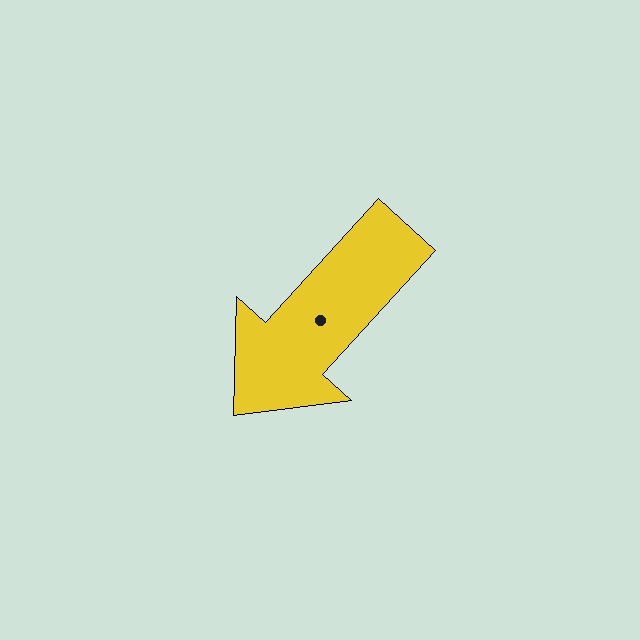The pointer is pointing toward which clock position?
Roughly 7 o'clock.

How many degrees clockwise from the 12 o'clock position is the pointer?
Approximately 222 degrees.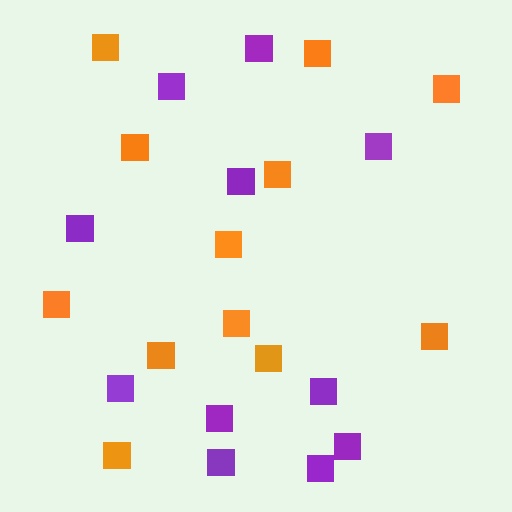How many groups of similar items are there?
There are 2 groups: one group of orange squares (12) and one group of purple squares (11).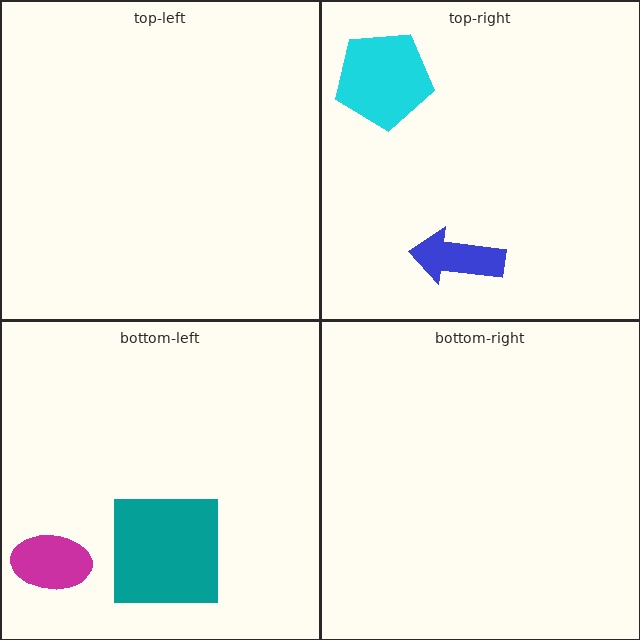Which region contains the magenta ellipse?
The bottom-left region.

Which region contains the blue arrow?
The top-right region.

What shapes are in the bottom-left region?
The magenta ellipse, the teal square.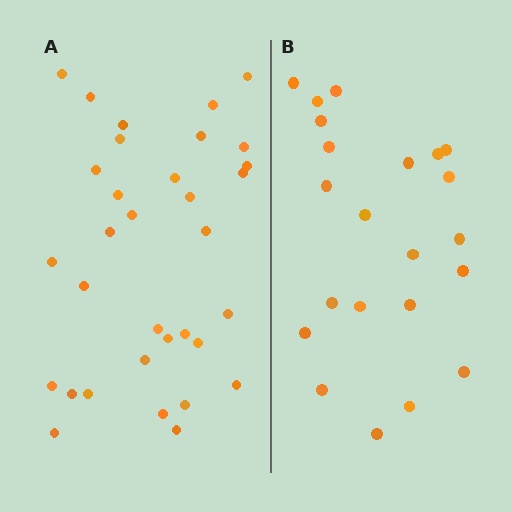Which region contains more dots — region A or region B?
Region A (the left region) has more dots.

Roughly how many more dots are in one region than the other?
Region A has roughly 12 or so more dots than region B.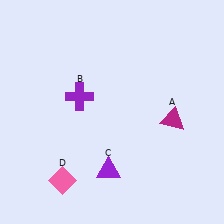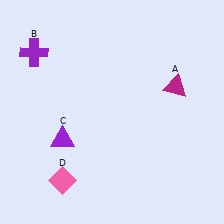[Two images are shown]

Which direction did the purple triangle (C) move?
The purple triangle (C) moved left.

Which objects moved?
The objects that moved are: the magenta triangle (A), the purple cross (B), the purple triangle (C).